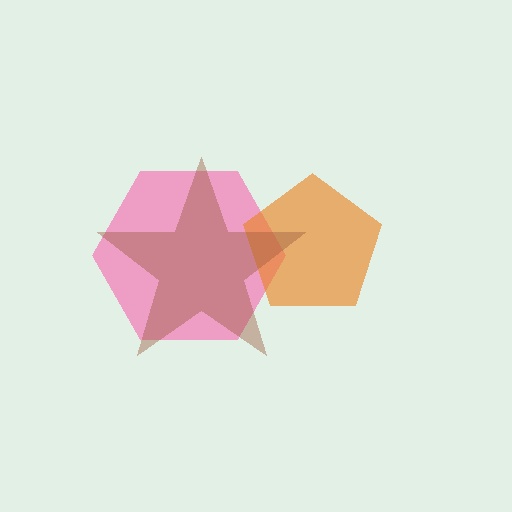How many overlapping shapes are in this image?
There are 3 overlapping shapes in the image.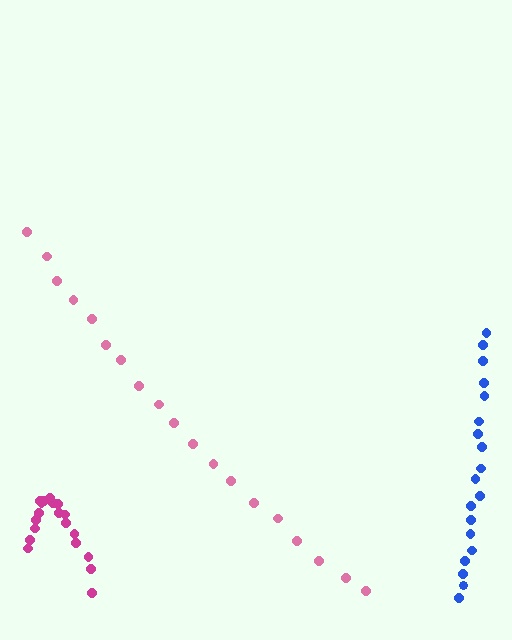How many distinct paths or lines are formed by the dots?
There are 3 distinct paths.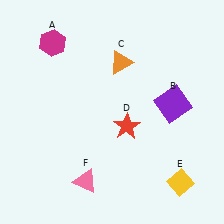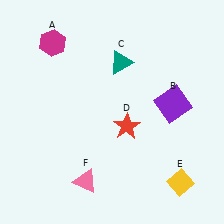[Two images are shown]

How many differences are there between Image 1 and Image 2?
There is 1 difference between the two images.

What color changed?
The triangle (C) changed from orange in Image 1 to teal in Image 2.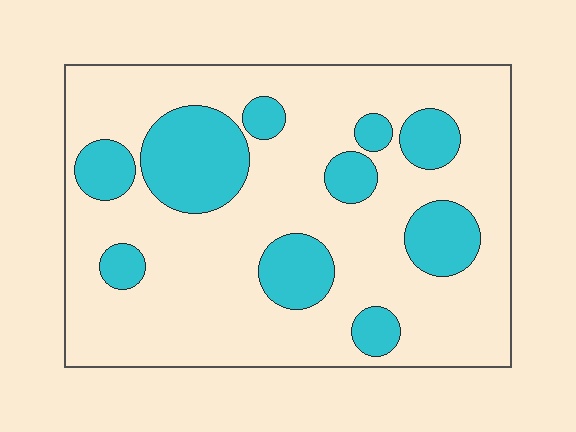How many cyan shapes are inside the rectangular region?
10.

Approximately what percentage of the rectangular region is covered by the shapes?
Approximately 25%.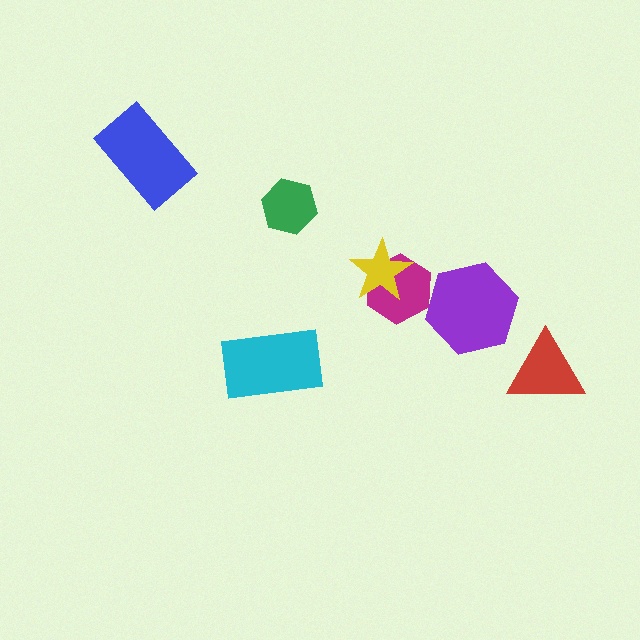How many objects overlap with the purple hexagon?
0 objects overlap with the purple hexagon.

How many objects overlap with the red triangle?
0 objects overlap with the red triangle.